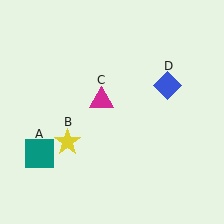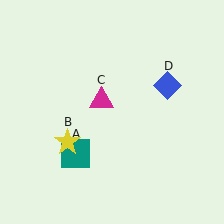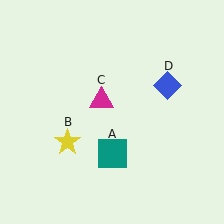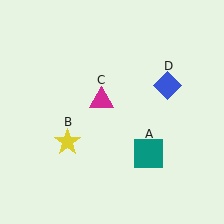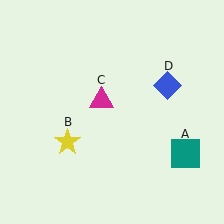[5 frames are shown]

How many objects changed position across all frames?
1 object changed position: teal square (object A).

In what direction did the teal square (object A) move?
The teal square (object A) moved right.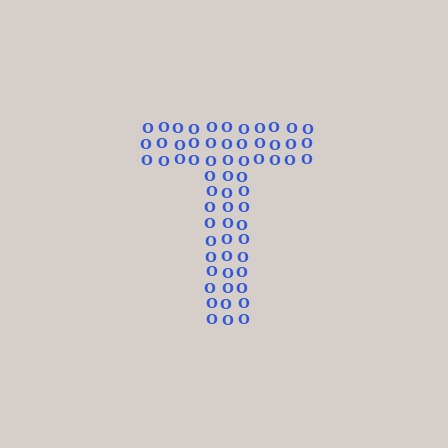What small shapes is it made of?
It is made of small letter O's.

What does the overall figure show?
The overall figure shows the letter T.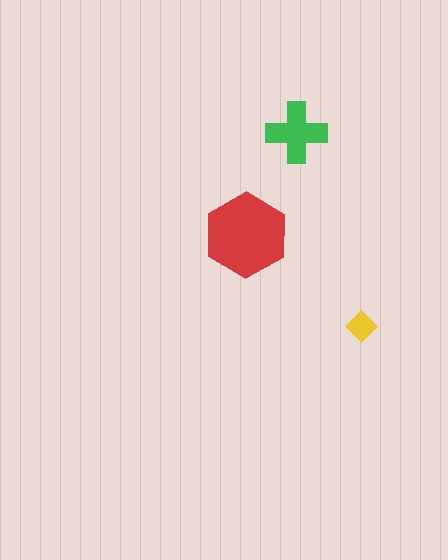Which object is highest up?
The green cross is topmost.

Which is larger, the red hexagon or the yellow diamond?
The red hexagon.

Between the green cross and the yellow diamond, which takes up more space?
The green cross.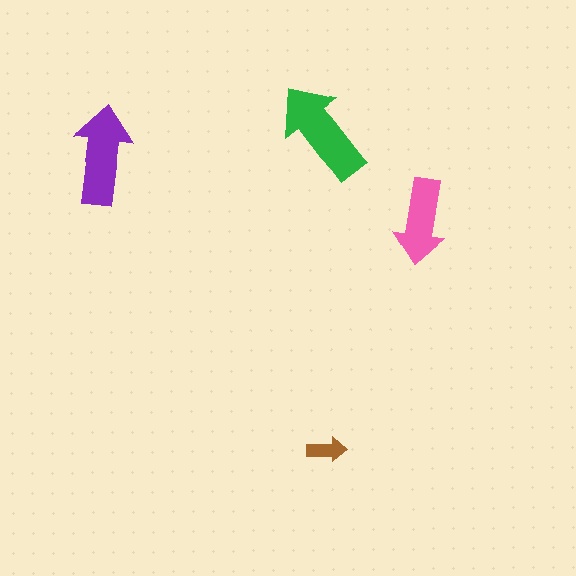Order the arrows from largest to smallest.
the green one, the purple one, the pink one, the brown one.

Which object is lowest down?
The brown arrow is bottommost.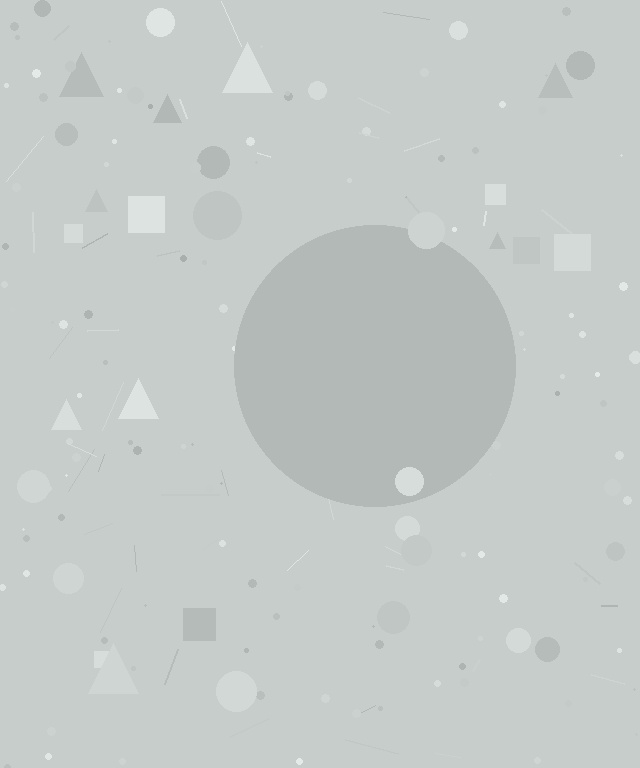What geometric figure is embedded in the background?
A circle is embedded in the background.